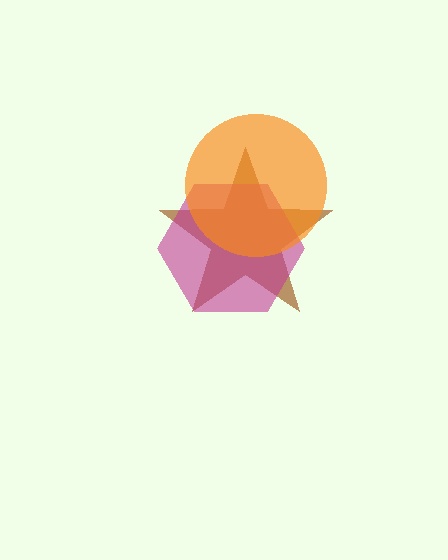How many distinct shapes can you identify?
There are 3 distinct shapes: a brown star, a magenta hexagon, an orange circle.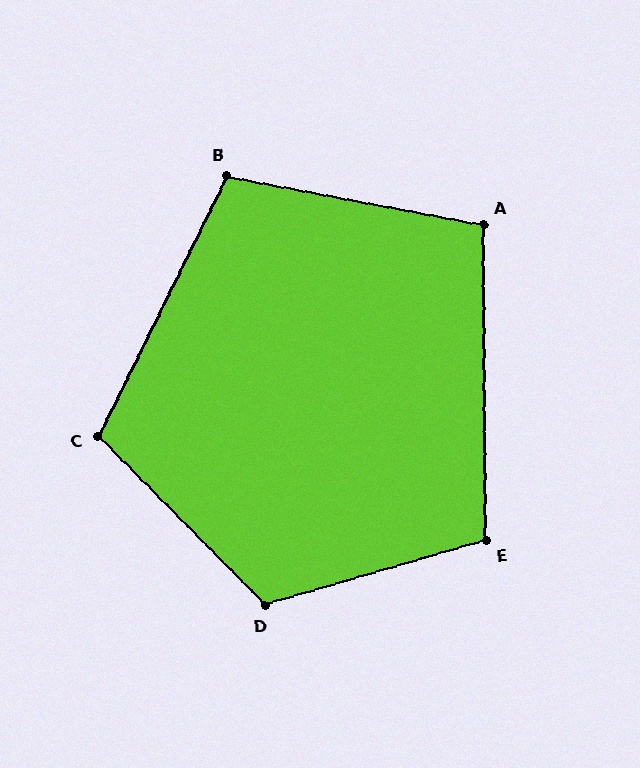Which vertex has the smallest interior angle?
A, at approximately 101 degrees.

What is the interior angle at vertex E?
Approximately 106 degrees (obtuse).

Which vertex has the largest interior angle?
D, at approximately 118 degrees.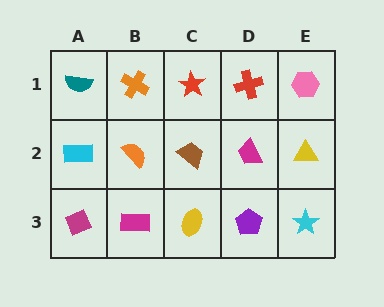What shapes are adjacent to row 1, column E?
A yellow triangle (row 2, column E), a red cross (row 1, column D).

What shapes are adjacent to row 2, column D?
A red cross (row 1, column D), a purple pentagon (row 3, column D), a brown trapezoid (row 2, column C), a yellow triangle (row 2, column E).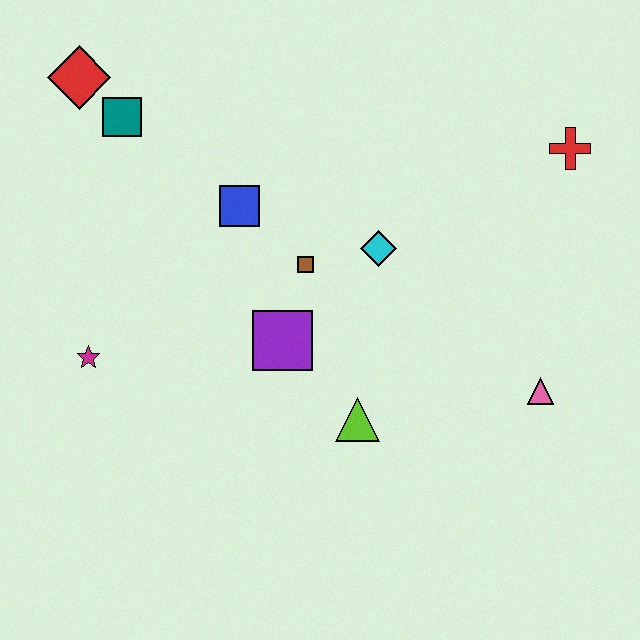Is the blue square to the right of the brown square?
No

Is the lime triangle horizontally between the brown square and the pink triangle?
Yes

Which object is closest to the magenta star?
The purple square is closest to the magenta star.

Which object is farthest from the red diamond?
The pink triangle is farthest from the red diamond.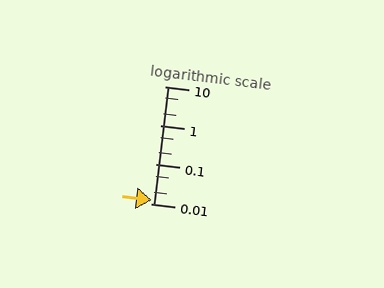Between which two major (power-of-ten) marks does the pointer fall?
The pointer is between 0.01 and 0.1.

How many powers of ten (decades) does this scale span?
The scale spans 3 decades, from 0.01 to 10.